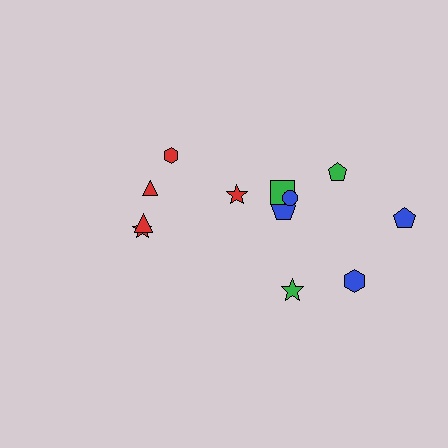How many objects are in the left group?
There are 4 objects.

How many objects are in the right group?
There are 8 objects.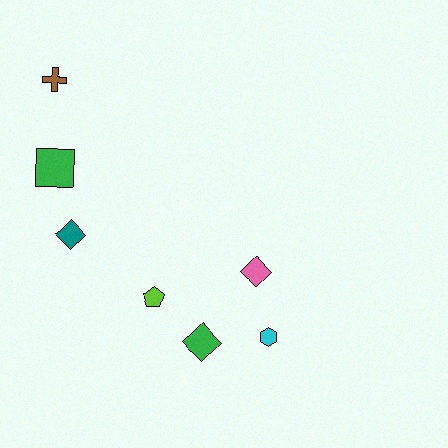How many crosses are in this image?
There is 1 cross.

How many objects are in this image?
There are 7 objects.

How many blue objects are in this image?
There are no blue objects.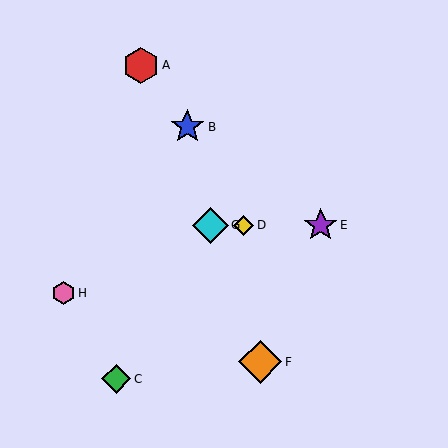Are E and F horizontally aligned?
No, E is at y≈225 and F is at y≈362.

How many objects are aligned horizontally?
3 objects (D, E, G) are aligned horizontally.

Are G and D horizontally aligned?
Yes, both are at y≈225.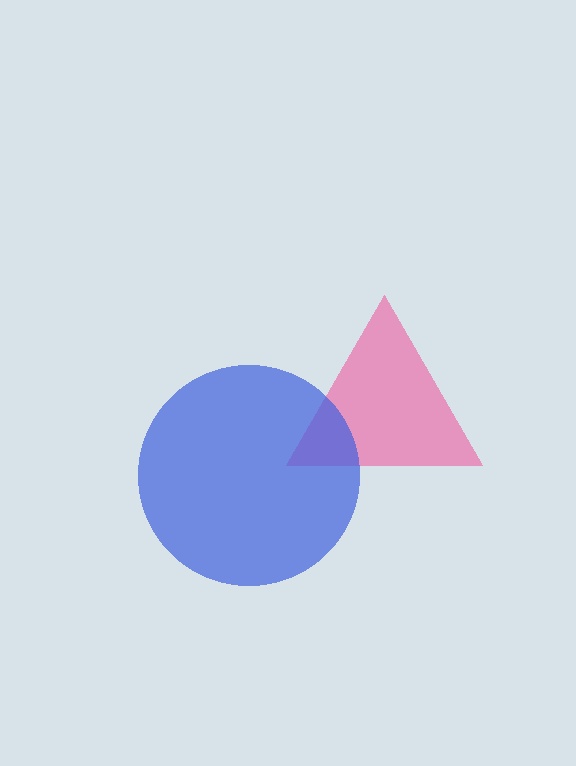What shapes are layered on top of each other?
The layered shapes are: a pink triangle, a blue circle.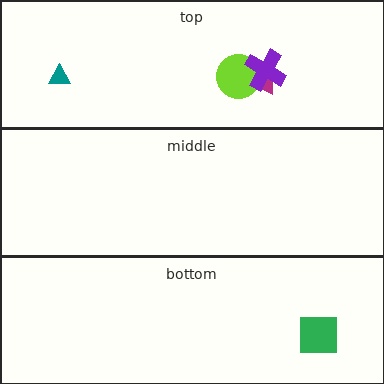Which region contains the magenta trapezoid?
The top region.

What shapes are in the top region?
The teal triangle, the magenta trapezoid, the lime circle, the purple cross.